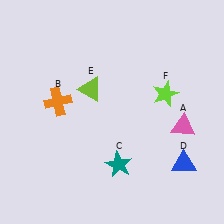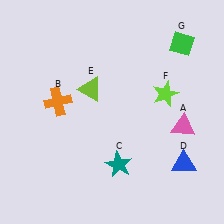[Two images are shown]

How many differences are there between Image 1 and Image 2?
There is 1 difference between the two images.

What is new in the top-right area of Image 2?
A green diamond (G) was added in the top-right area of Image 2.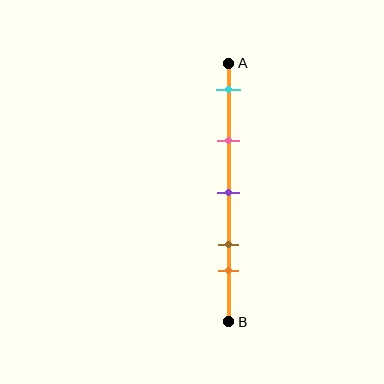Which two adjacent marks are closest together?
The brown and orange marks are the closest adjacent pair.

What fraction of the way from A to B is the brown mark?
The brown mark is approximately 70% (0.7) of the way from A to B.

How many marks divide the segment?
There are 5 marks dividing the segment.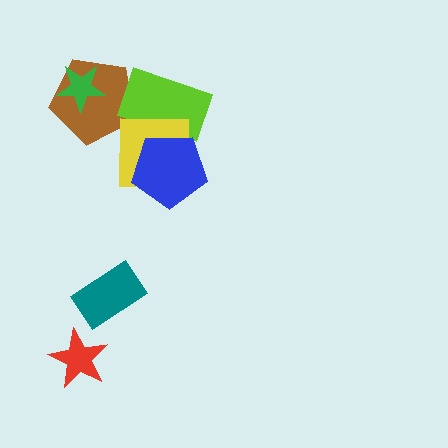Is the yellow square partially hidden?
Yes, it is partially covered by another shape.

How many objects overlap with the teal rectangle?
0 objects overlap with the teal rectangle.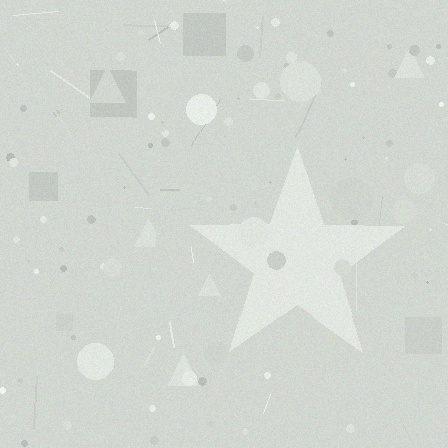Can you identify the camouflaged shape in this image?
The camouflaged shape is a star.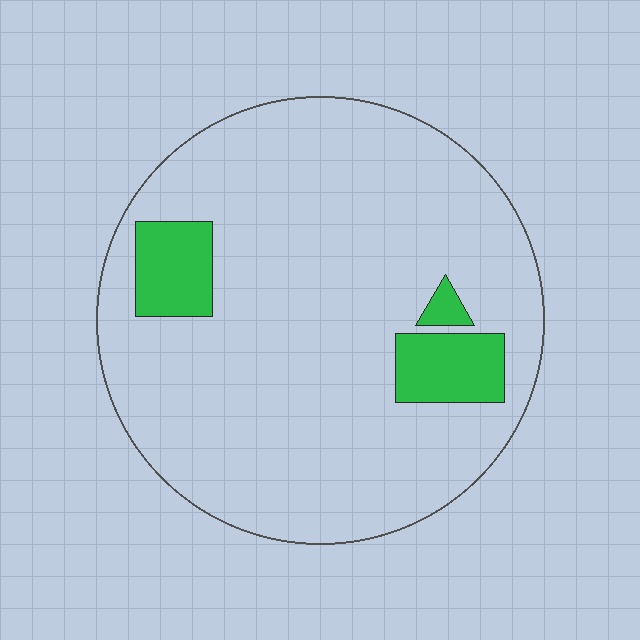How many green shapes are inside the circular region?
3.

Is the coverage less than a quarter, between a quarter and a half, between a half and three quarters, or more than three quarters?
Less than a quarter.